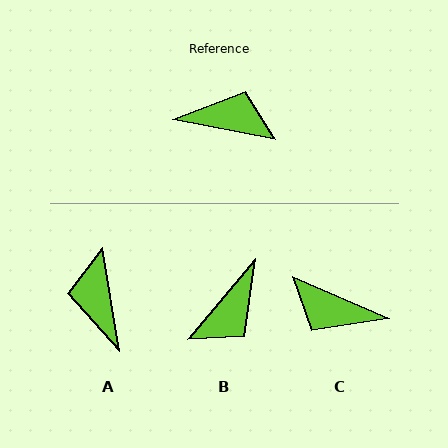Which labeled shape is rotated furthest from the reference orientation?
C, about 167 degrees away.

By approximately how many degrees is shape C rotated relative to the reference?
Approximately 167 degrees counter-clockwise.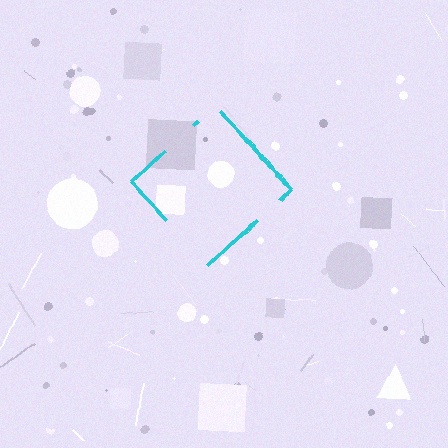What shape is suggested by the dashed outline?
The dashed outline suggests a diamond.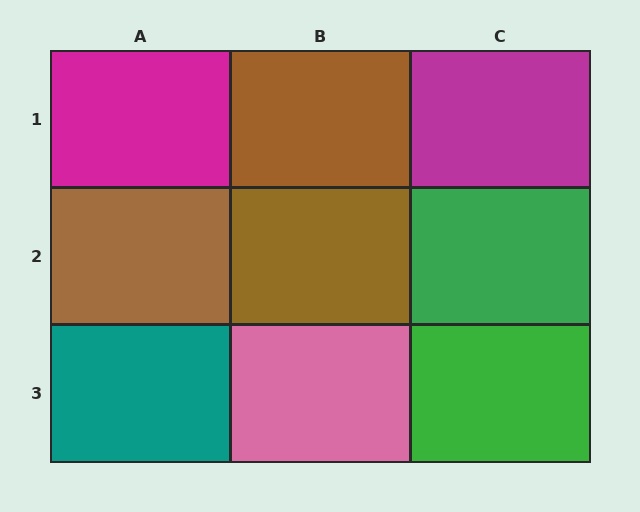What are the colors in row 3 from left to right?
Teal, pink, green.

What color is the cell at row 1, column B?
Brown.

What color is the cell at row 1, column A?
Magenta.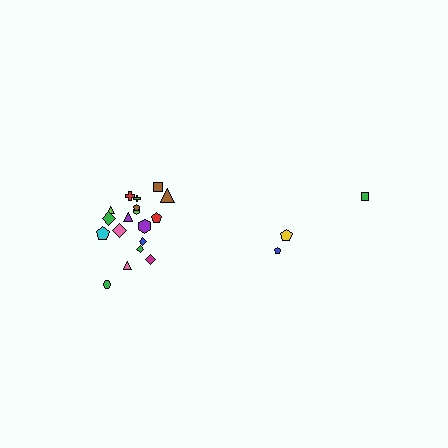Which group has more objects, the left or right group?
The left group.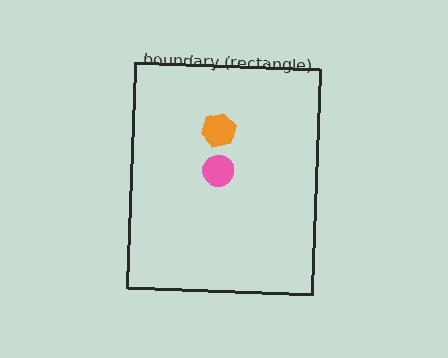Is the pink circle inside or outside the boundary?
Inside.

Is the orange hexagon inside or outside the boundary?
Inside.